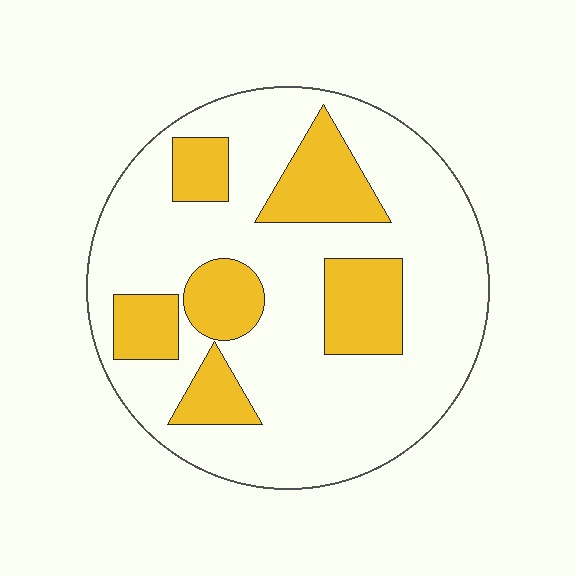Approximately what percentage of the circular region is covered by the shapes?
Approximately 25%.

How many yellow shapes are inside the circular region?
6.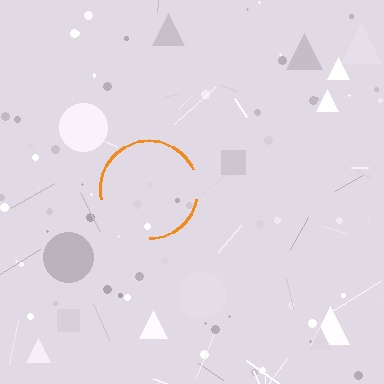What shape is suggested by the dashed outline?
The dashed outline suggests a circle.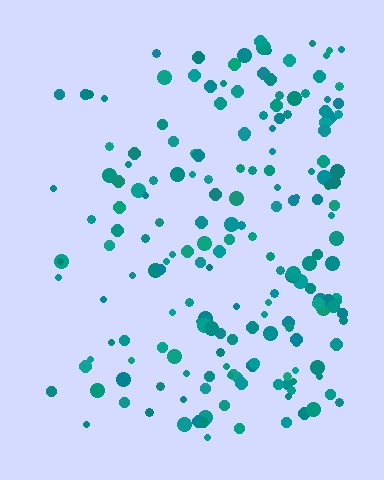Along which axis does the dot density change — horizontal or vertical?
Horizontal.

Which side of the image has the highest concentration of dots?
The right.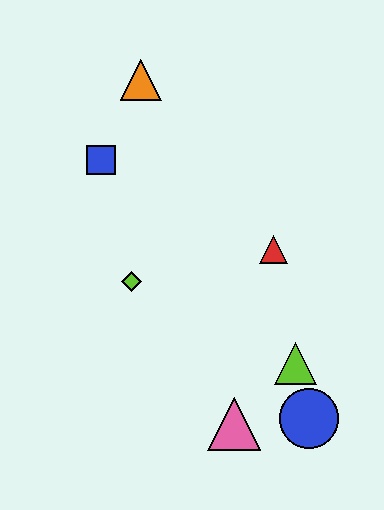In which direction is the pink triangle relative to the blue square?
The pink triangle is below the blue square.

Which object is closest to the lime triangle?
The blue circle is closest to the lime triangle.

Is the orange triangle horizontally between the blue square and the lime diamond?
No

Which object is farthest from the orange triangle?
The blue circle is farthest from the orange triangle.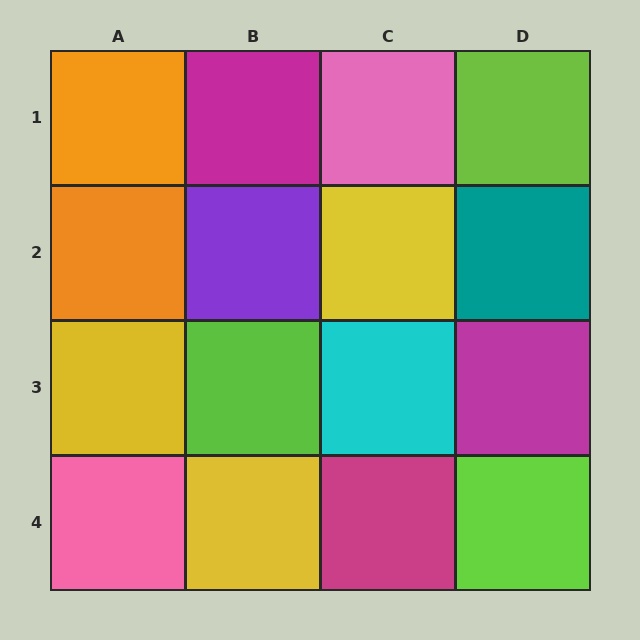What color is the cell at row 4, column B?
Yellow.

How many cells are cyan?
1 cell is cyan.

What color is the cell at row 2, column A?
Orange.